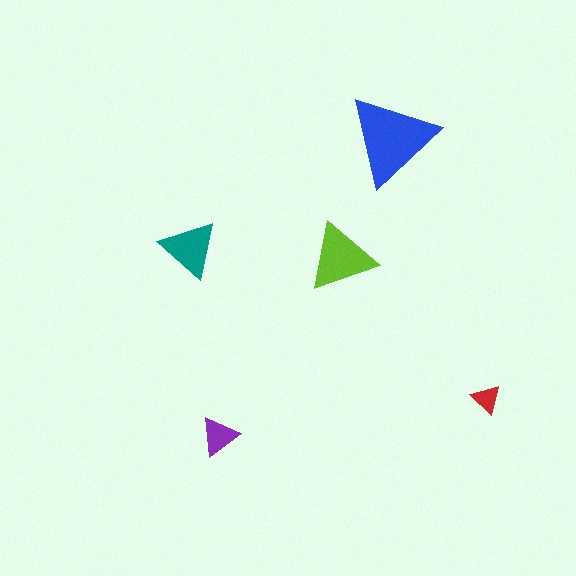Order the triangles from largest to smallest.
the blue one, the lime one, the teal one, the purple one, the red one.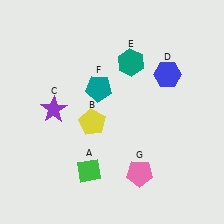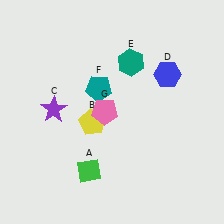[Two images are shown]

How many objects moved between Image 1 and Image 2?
1 object moved between the two images.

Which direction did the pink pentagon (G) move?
The pink pentagon (G) moved up.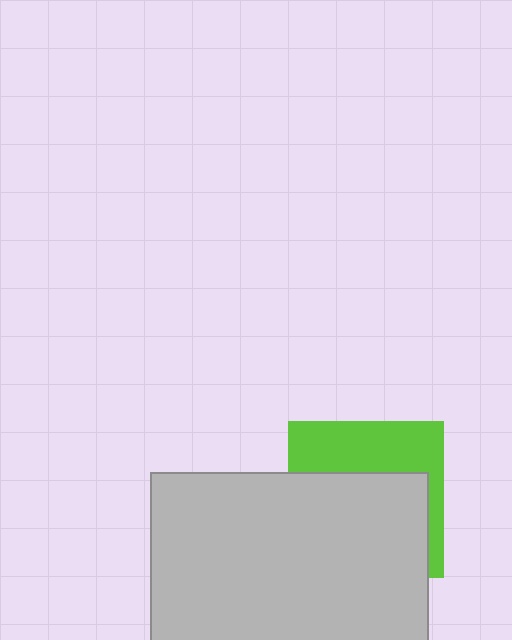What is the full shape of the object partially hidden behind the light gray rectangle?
The partially hidden object is a lime square.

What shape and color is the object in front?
The object in front is a light gray rectangle.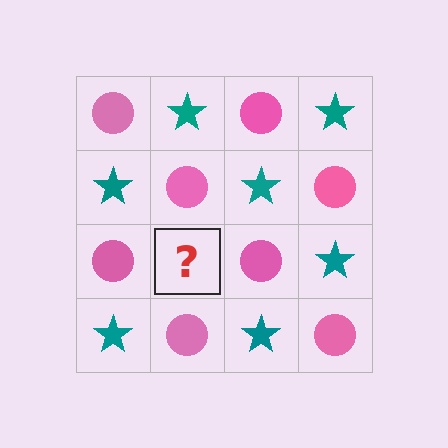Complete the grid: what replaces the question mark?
The question mark should be replaced with a teal star.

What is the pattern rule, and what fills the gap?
The rule is that it alternates pink circle and teal star in a checkerboard pattern. The gap should be filled with a teal star.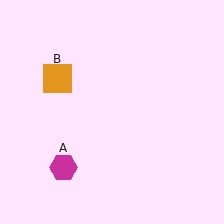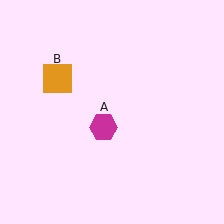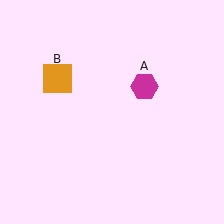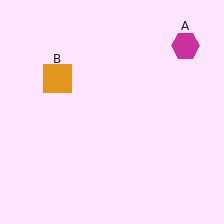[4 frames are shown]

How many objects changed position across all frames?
1 object changed position: magenta hexagon (object A).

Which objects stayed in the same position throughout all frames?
Orange square (object B) remained stationary.